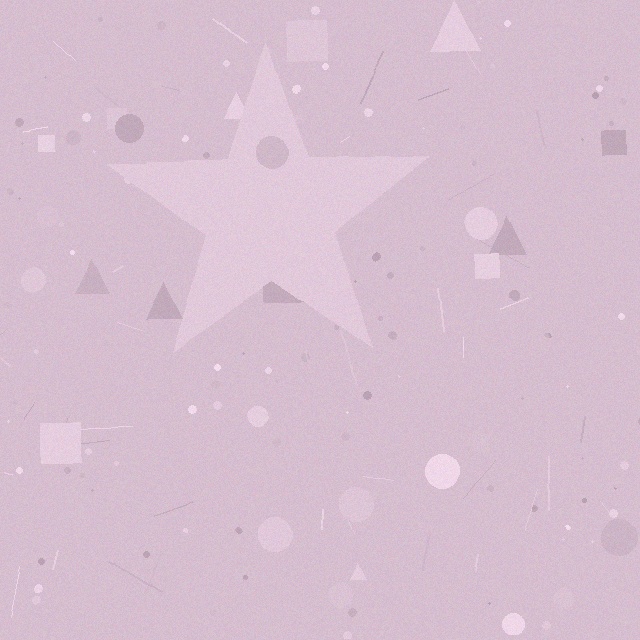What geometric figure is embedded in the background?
A star is embedded in the background.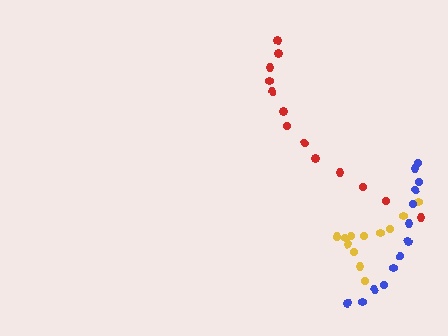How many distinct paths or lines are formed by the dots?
There are 3 distinct paths.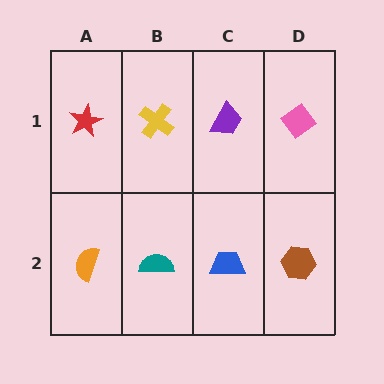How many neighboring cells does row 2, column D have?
2.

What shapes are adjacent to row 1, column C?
A blue trapezoid (row 2, column C), a yellow cross (row 1, column B), a pink diamond (row 1, column D).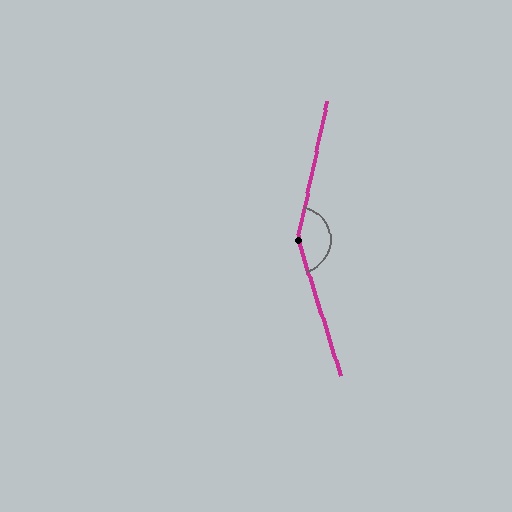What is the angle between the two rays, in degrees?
Approximately 151 degrees.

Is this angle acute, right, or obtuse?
It is obtuse.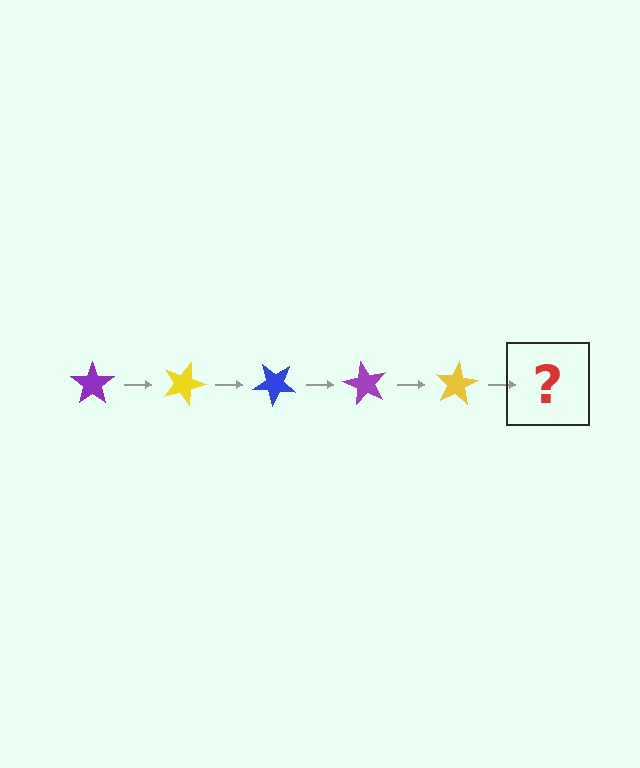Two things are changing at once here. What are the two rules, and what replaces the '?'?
The two rules are that it rotates 20 degrees each step and the color cycles through purple, yellow, and blue. The '?' should be a blue star, rotated 100 degrees from the start.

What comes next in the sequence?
The next element should be a blue star, rotated 100 degrees from the start.